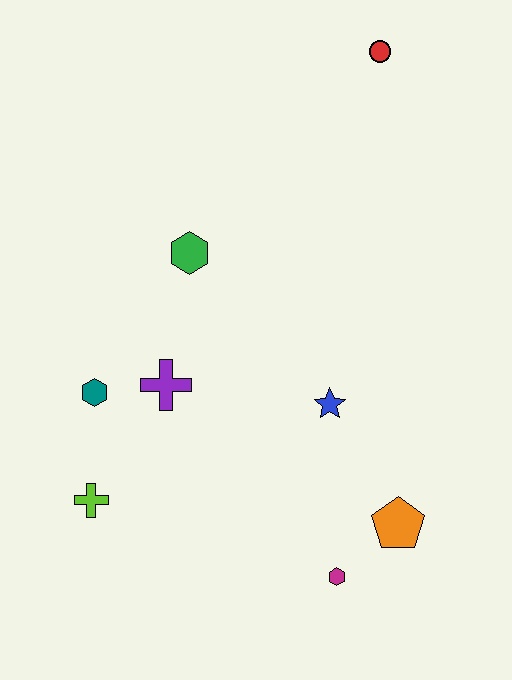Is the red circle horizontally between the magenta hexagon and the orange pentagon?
Yes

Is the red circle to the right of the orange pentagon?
No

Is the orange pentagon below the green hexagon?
Yes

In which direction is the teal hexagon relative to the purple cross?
The teal hexagon is to the left of the purple cross.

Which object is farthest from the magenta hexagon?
The red circle is farthest from the magenta hexagon.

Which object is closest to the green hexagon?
The purple cross is closest to the green hexagon.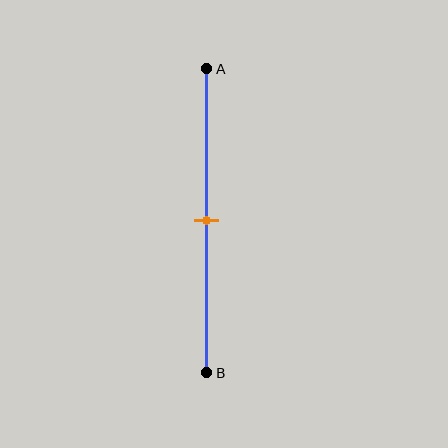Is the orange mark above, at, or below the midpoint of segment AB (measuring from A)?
The orange mark is approximately at the midpoint of segment AB.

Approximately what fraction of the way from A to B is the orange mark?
The orange mark is approximately 50% of the way from A to B.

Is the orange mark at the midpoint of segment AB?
Yes, the mark is approximately at the midpoint.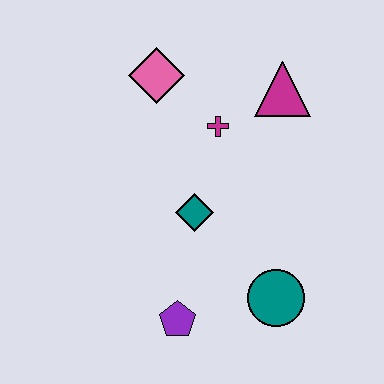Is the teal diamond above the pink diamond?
No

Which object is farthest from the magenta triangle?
The purple pentagon is farthest from the magenta triangle.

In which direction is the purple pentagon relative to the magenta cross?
The purple pentagon is below the magenta cross.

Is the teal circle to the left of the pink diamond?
No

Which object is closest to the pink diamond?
The magenta cross is closest to the pink diamond.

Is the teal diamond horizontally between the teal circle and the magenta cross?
No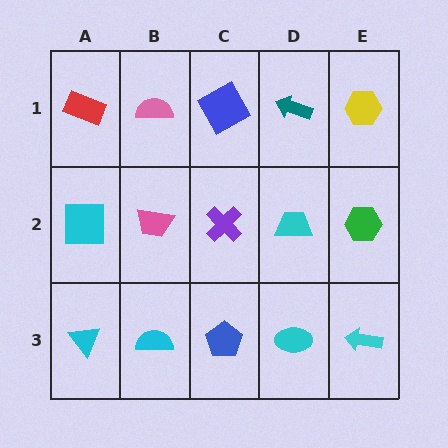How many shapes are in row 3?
5 shapes.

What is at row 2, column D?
A cyan trapezoid.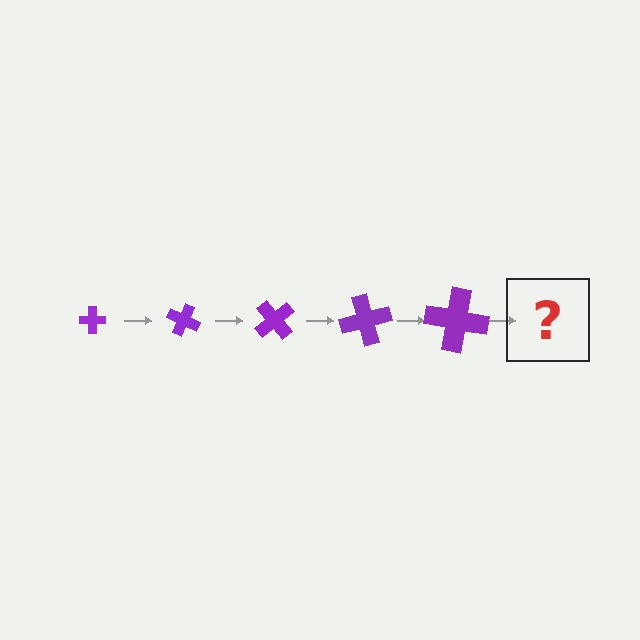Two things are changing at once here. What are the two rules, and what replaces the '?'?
The two rules are that the cross grows larger each step and it rotates 25 degrees each step. The '?' should be a cross, larger than the previous one and rotated 125 degrees from the start.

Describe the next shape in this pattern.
It should be a cross, larger than the previous one and rotated 125 degrees from the start.